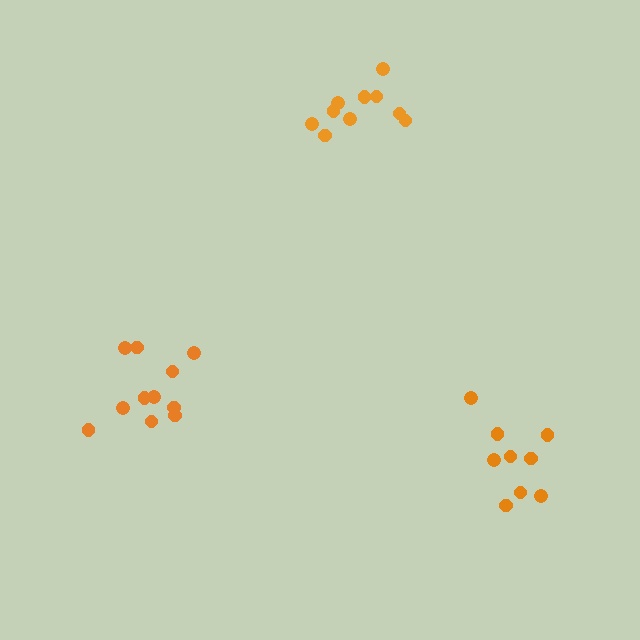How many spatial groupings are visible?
There are 3 spatial groupings.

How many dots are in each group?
Group 1: 10 dots, Group 2: 11 dots, Group 3: 9 dots (30 total).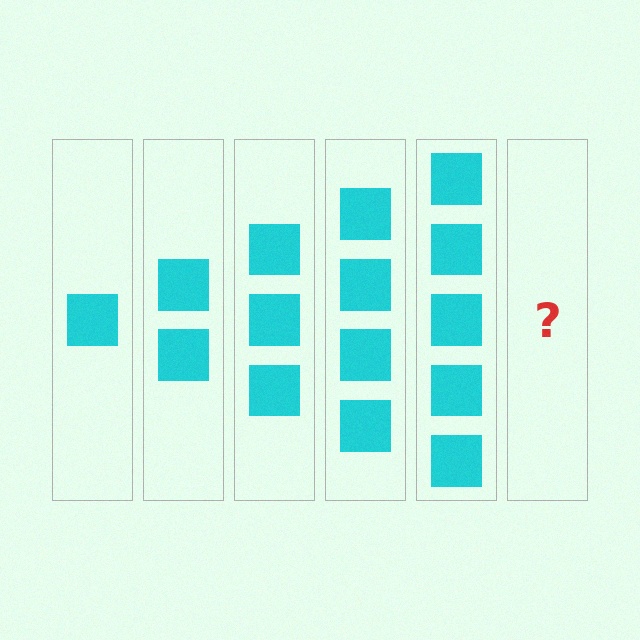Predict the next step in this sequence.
The next step is 6 squares.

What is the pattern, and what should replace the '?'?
The pattern is that each step adds one more square. The '?' should be 6 squares.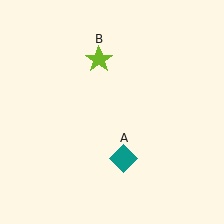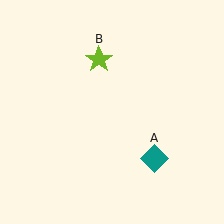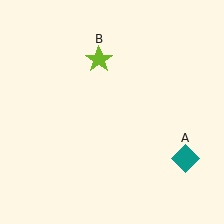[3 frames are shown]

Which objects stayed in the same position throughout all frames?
Lime star (object B) remained stationary.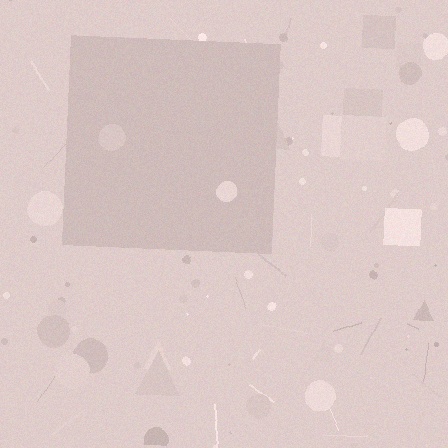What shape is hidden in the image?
A square is hidden in the image.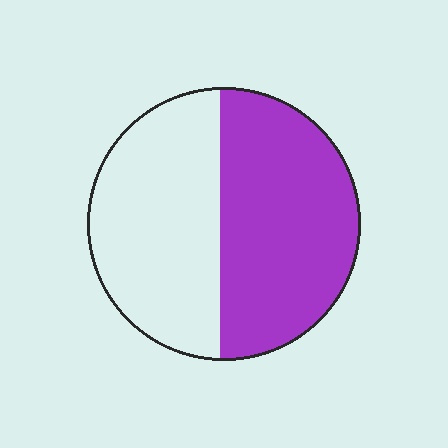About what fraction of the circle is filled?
About one half (1/2).